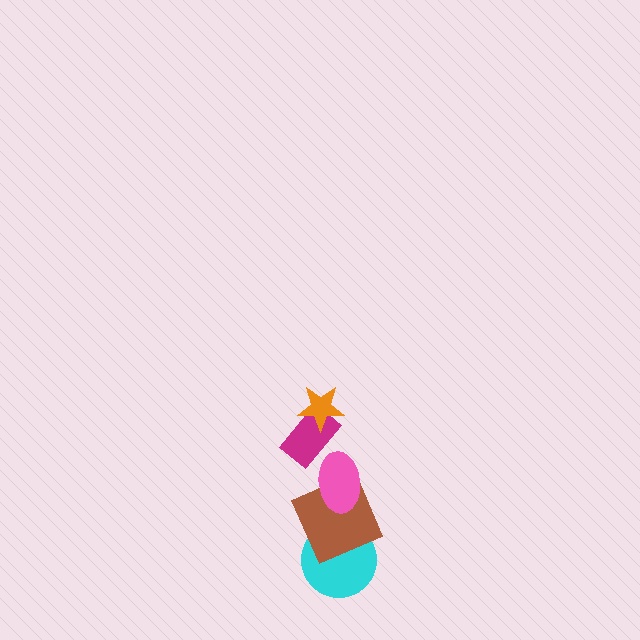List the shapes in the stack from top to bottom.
From top to bottom: the orange star, the magenta rectangle, the pink ellipse, the brown square, the cyan circle.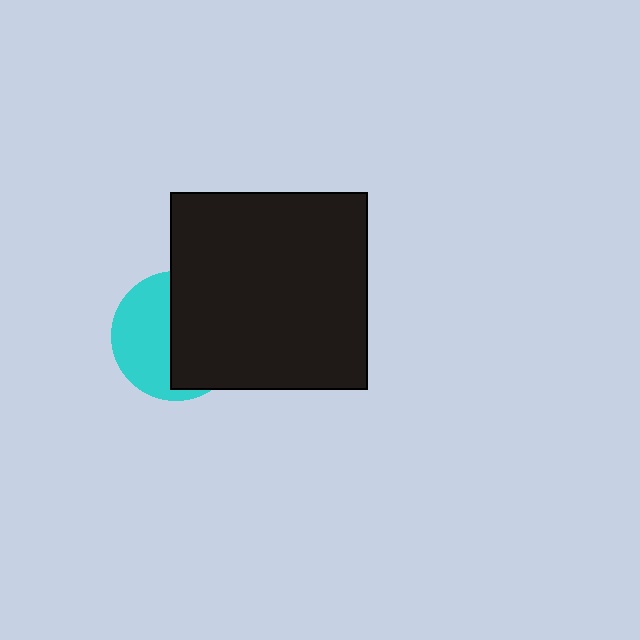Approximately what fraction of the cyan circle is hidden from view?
Roughly 54% of the cyan circle is hidden behind the black square.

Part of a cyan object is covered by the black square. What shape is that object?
It is a circle.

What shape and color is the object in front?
The object in front is a black square.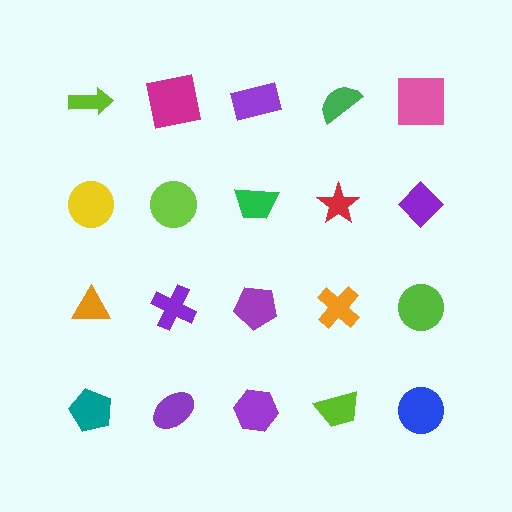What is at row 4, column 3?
A purple hexagon.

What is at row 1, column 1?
A lime arrow.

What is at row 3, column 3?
A purple pentagon.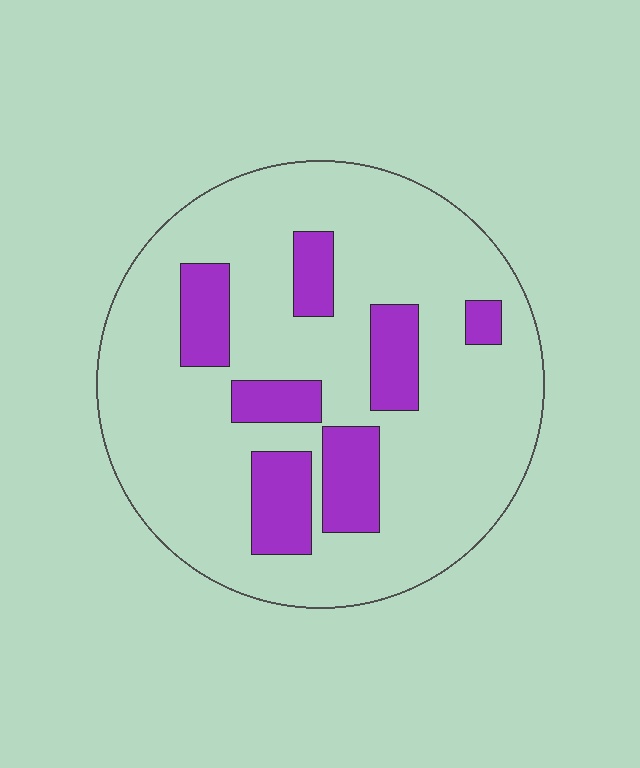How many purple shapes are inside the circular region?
7.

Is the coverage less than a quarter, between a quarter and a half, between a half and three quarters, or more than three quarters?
Less than a quarter.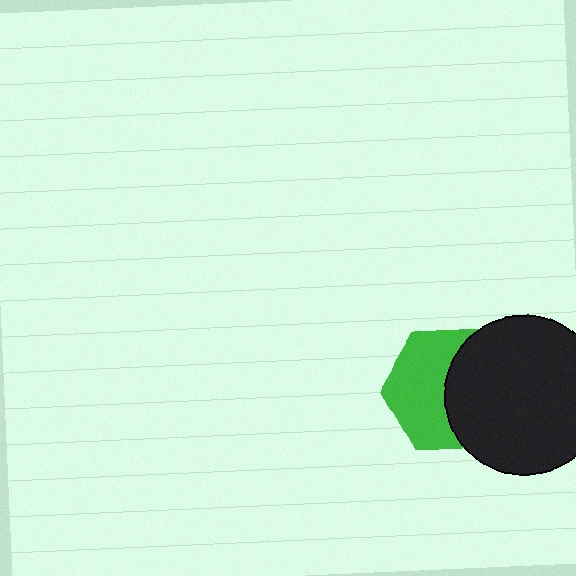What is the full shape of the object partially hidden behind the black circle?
The partially hidden object is a green hexagon.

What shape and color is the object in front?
The object in front is a black circle.